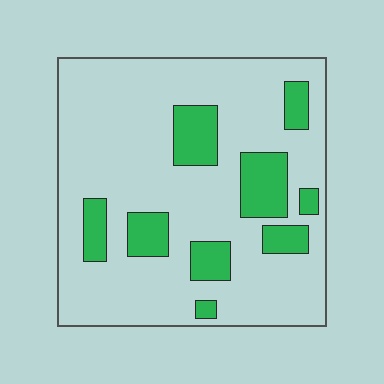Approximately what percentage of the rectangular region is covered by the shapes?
Approximately 20%.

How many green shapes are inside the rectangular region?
9.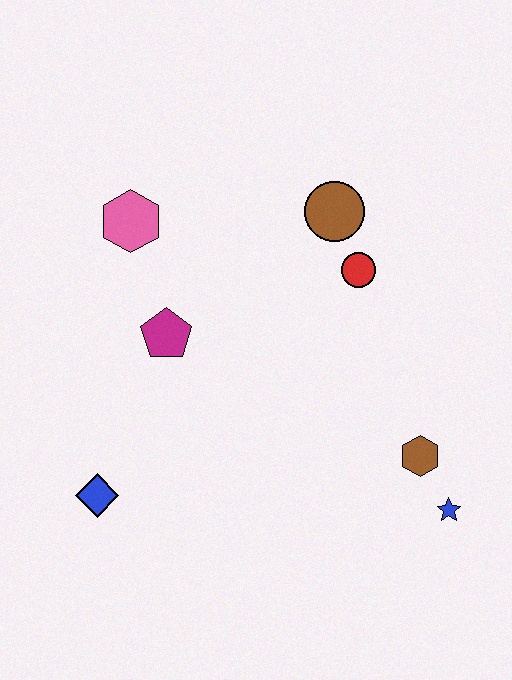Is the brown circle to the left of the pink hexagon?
No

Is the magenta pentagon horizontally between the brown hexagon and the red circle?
No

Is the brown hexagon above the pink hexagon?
No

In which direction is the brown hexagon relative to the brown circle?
The brown hexagon is below the brown circle.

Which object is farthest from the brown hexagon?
The pink hexagon is farthest from the brown hexagon.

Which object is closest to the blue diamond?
The magenta pentagon is closest to the blue diamond.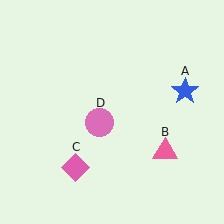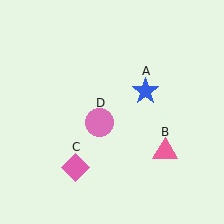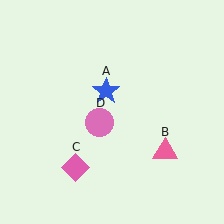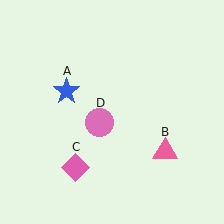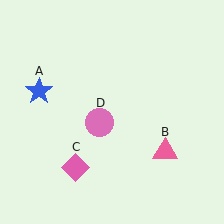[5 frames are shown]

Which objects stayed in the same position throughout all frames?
Pink triangle (object B) and pink diamond (object C) and pink circle (object D) remained stationary.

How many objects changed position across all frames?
1 object changed position: blue star (object A).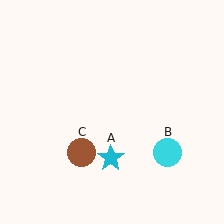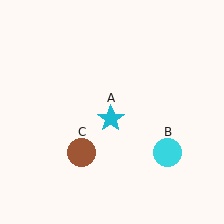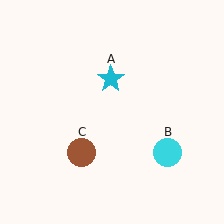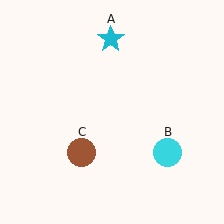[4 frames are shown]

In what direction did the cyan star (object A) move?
The cyan star (object A) moved up.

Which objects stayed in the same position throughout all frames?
Cyan circle (object B) and brown circle (object C) remained stationary.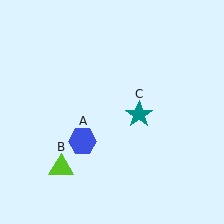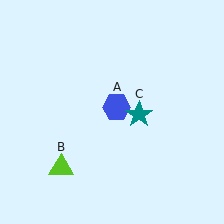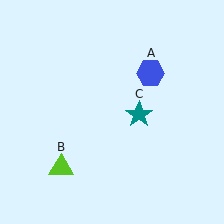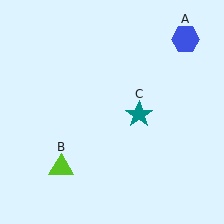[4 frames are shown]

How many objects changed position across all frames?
1 object changed position: blue hexagon (object A).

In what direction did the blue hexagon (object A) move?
The blue hexagon (object A) moved up and to the right.